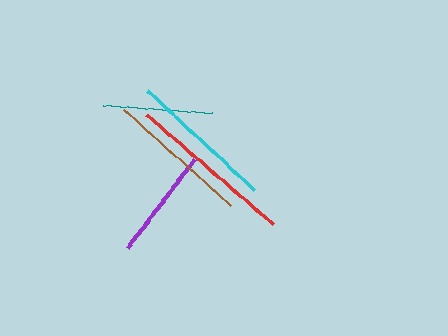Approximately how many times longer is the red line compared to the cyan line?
The red line is approximately 1.1 times the length of the cyan line.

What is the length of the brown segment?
The brown segment is approximately 143 pixels long.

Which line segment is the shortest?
The teal line is the shortest at approximately 110 pixels.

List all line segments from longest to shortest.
From longest to shortest: red, cyan, brown, purple, teal.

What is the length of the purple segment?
The purple segment is approximately 111 pixels long.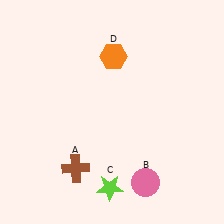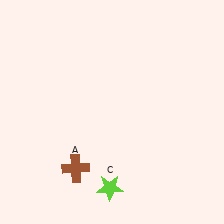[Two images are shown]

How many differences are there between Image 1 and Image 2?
There are 2 differences between the two images.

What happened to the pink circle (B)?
The pink circle (B) was removed in Image 2. It was in the bottom-right area of Image 1.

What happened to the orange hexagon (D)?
The orange hexagon (D) was removed in Image 2. It was in the top-right area of Image 1.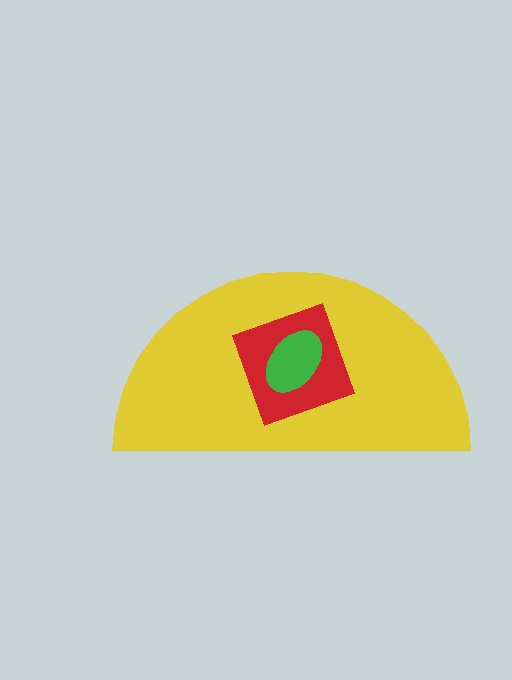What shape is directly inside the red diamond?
The green ellipse.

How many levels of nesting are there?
3.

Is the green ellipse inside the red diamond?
Yes.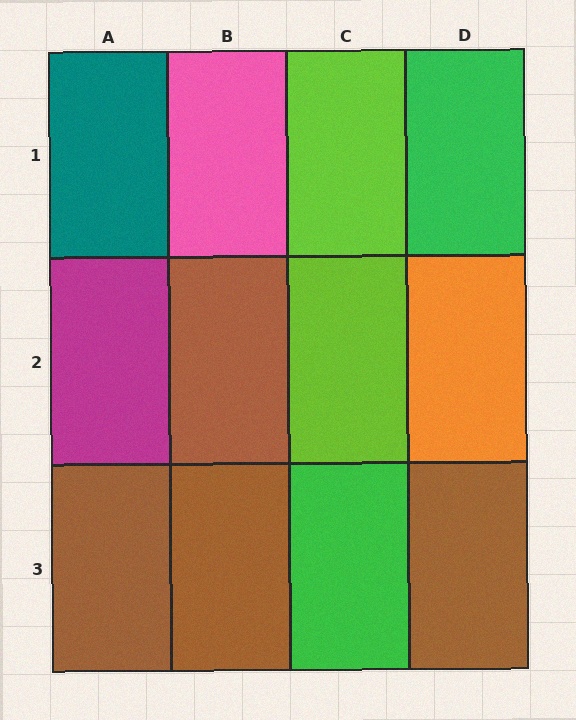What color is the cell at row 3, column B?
Brown.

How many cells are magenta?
1 cell is magenta.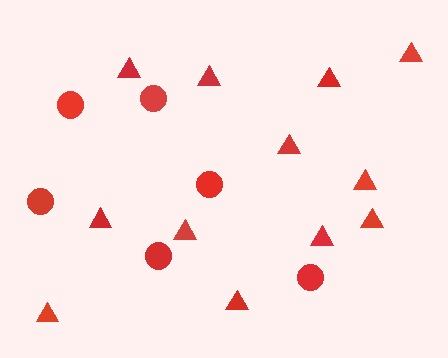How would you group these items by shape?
There are 2 groups: one group of circles (6) and one group of triangles (12).